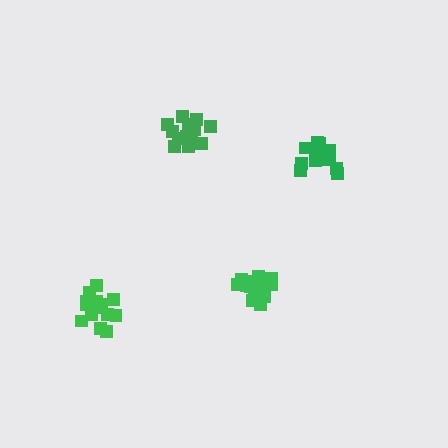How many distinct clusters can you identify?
There are 4 distinct clusters.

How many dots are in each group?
Group 1: 13 dots, Group 2: 16 dots, Group 3: 15 dots, Group 4: 16 dots (60 total).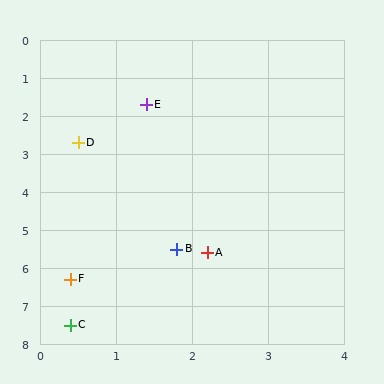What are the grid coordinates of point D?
Point D is at approximately (0.5, 2.7).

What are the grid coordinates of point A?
Point A is at approximately (2.2, 5.6).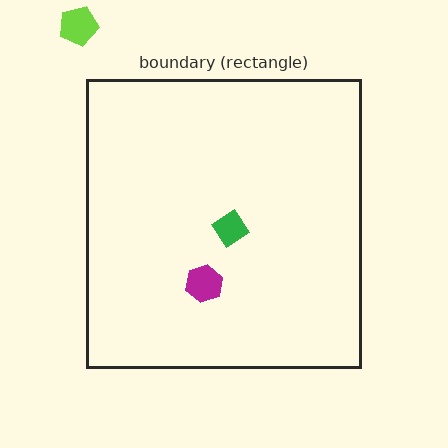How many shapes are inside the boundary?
2 inside, 1 outside.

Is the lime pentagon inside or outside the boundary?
Outside.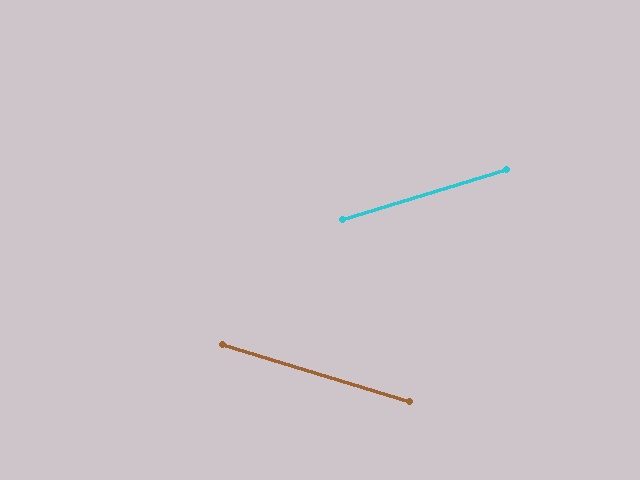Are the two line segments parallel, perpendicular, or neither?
Neither parallel nor perpendicular — they differ by about 34°.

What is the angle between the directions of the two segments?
Approximately 34 degrees.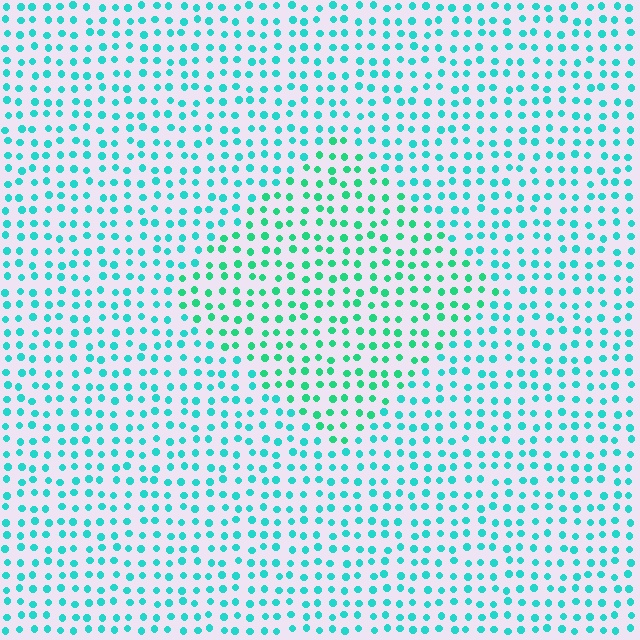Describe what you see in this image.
The image is filled with small cyan elements in a uniform arrangement. A diamond-shaped region is visible where the elements are tinted to a slightly different hue, forming a subtle color boundary.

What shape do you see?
I see a diamond.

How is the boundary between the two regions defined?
The boundary is defined purely by a slight shift in hue (about 25 degrees). Spacing, size, and orientation are identical on both sides.